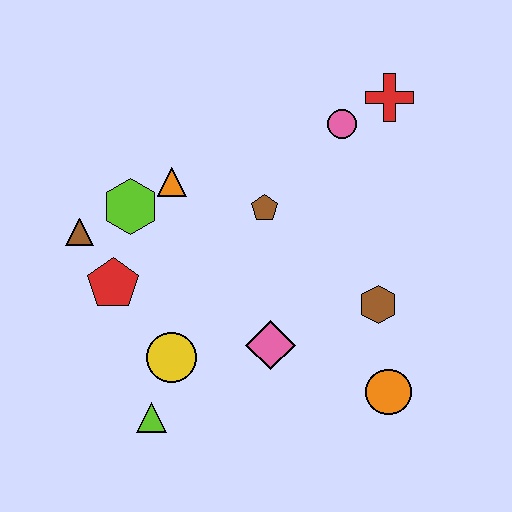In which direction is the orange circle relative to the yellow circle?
The orange circle is to the right of the yellow circle.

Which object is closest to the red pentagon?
The brown triangle is closest to the red pentagon.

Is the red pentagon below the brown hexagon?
No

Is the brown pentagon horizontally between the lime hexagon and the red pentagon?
No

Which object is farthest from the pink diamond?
The red cross is farthest from the pink diamond.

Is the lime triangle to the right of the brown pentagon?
No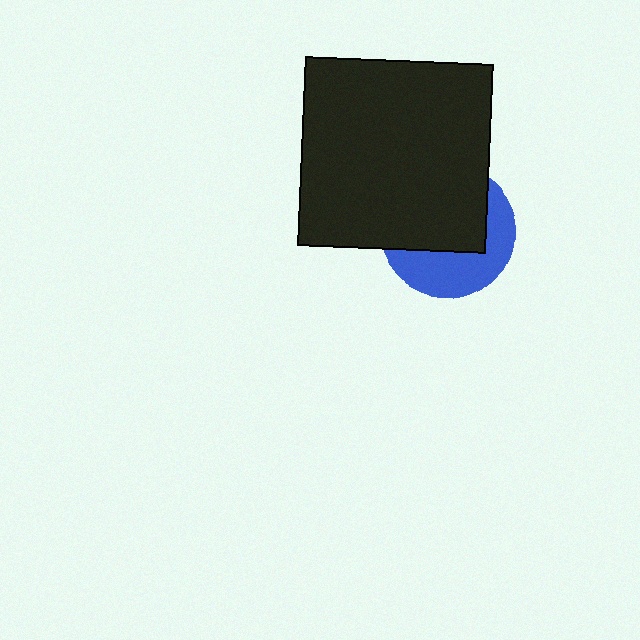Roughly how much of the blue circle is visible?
A small part of it is visible (roughly 41%).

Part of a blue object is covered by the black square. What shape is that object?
It is a circle.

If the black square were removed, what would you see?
You would see the complete blue circle.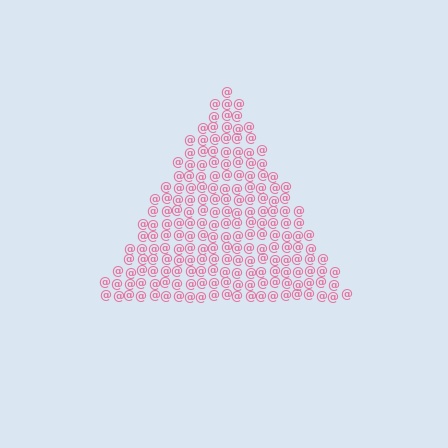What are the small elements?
The small elements are at signs.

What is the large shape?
The large shape is a triangle.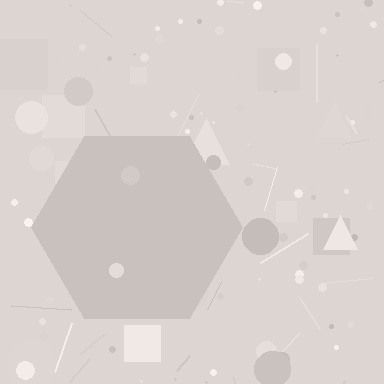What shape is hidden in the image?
A hexagon is hidden in the image.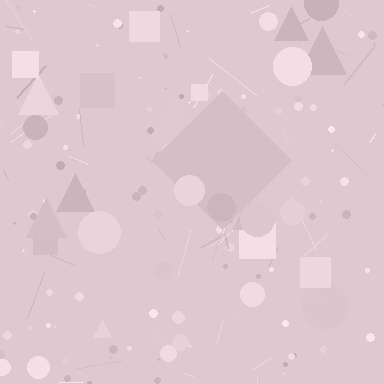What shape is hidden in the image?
A diamond is hidden in the image.